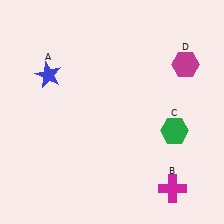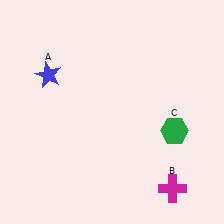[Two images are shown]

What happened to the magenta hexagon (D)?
The magenta hexagon (D) was removed in Image 2. It was in the top-right area of Image 1.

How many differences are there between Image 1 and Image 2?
There is 1 difference between the two images.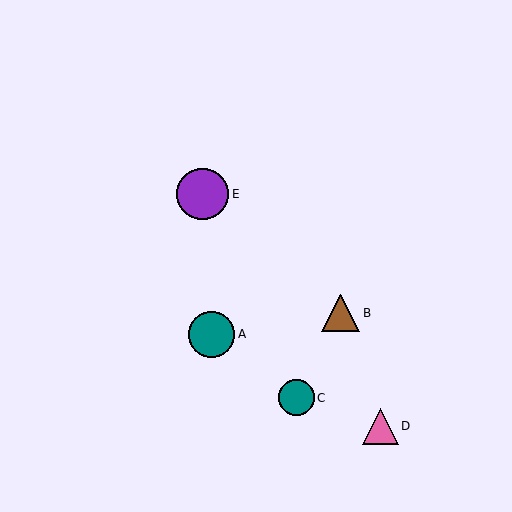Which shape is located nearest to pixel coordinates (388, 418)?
The pink triangle (labeled D) at (380, 426) is nearest to that location.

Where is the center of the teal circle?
The center of the teal circle is at (212, 334).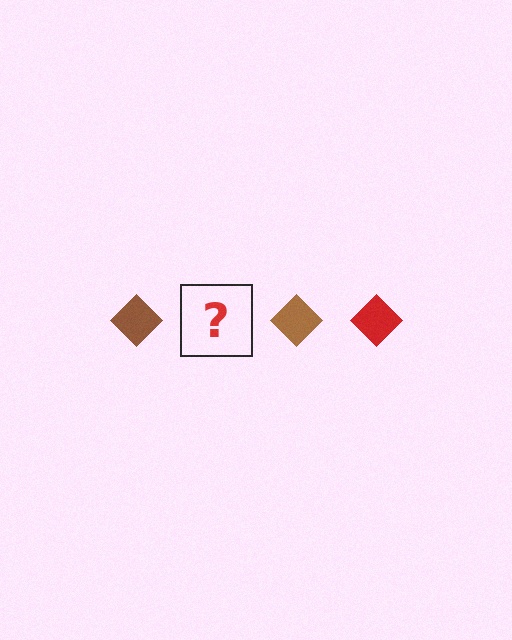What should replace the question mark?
The question mark should be replaced with a red diamond.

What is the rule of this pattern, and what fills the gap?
The rule is that the pattern cycles through brown, red diamonds. The gap should be filled with a red diamond.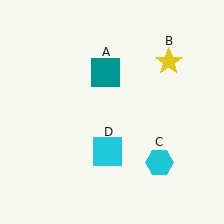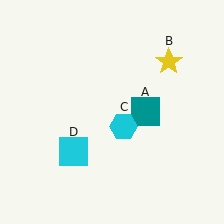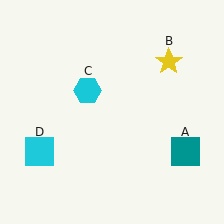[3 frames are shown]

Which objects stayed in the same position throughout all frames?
Yellow star (object B) remained stationary.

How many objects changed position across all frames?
3 objects changed position: teal square (object A), cyan hexagon (object C), cyan square (object D).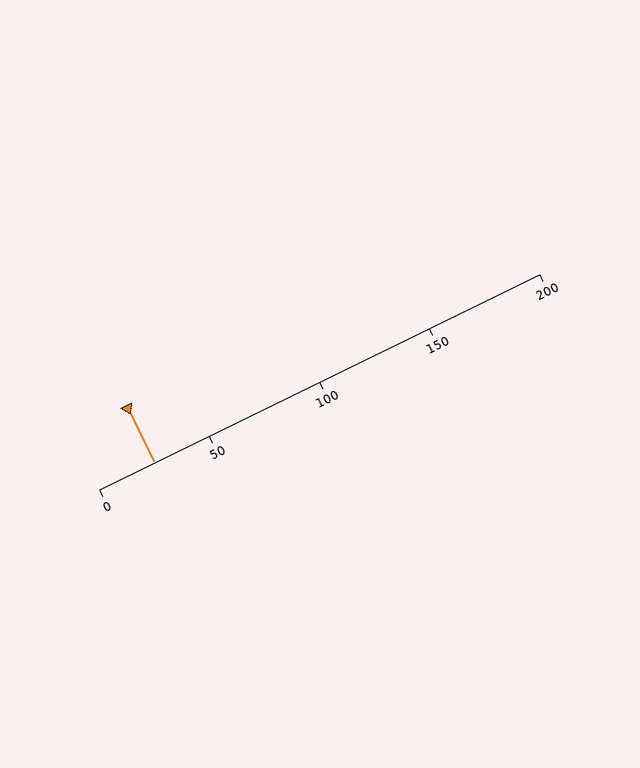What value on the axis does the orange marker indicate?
The marker indicates approximately 25.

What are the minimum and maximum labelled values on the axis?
The axis runs from 0 to 200.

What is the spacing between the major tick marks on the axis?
The major ticks are spaced 50 apart.